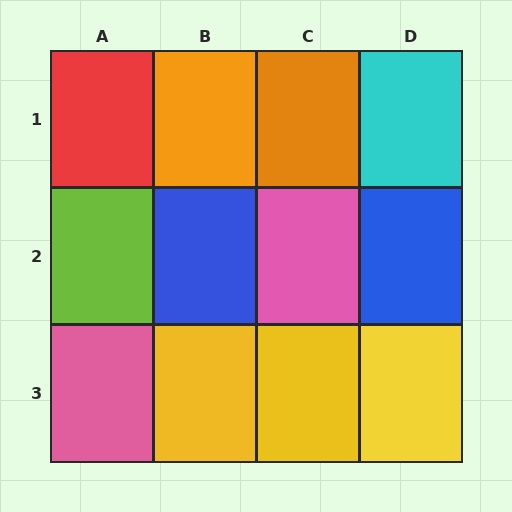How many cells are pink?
2 cells are pink.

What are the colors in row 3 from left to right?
Pink, yellow, yellow, yellow.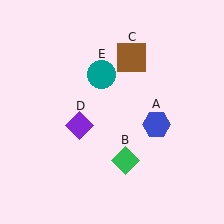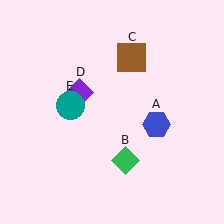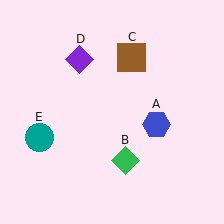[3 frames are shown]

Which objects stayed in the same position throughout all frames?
Blue hexagon (object A) and green diamond (object B) and brown square (object C) remained stationary.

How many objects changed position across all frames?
2 objects changed position: purple diamond (object D), teal circle (object E).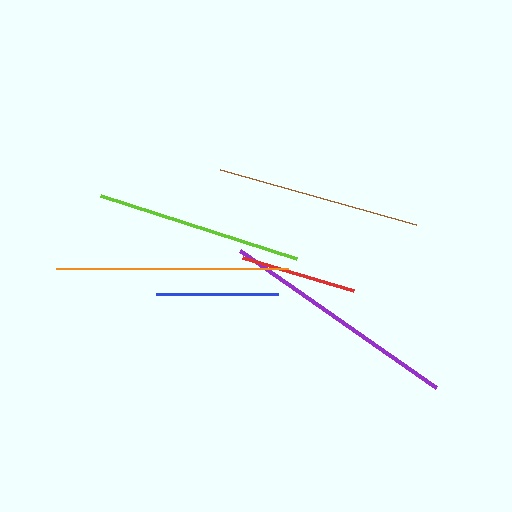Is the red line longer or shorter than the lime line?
The lime line is longer than the red line.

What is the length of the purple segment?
The purple segment is approximately 239 pixels long.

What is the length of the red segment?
The red segment is approximately 116 pixels long.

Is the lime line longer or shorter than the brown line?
The lime line is longer than the brown line.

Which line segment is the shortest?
The red line is the shortest at approximately 116 pixels.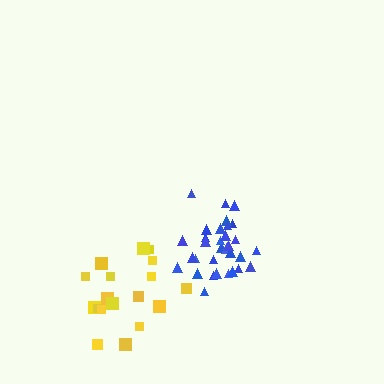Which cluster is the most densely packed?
Blue.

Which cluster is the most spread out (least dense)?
Yellow.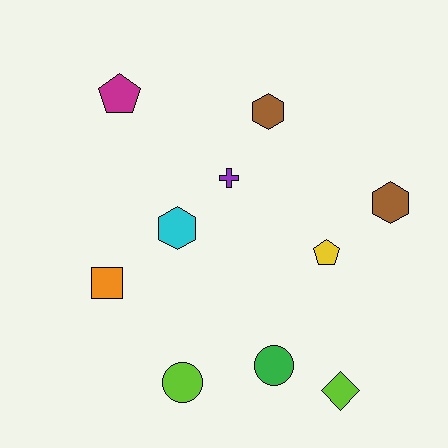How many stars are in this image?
There are no stars.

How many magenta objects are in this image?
There is 1 magenta object.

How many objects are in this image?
There are 10 objects.